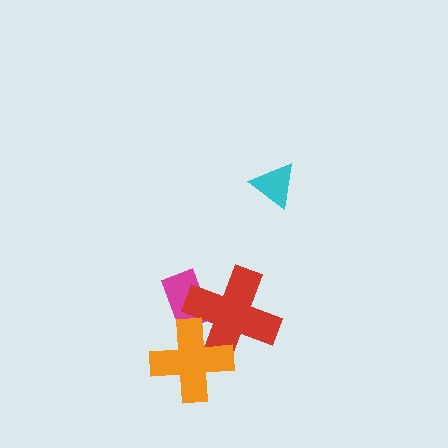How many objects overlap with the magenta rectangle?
2 objects overlap with the magenta rectangle.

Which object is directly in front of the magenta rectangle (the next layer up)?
The red cross is directly in front of the magenta rectangle.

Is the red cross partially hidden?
Yes, it is partially covered by another shape.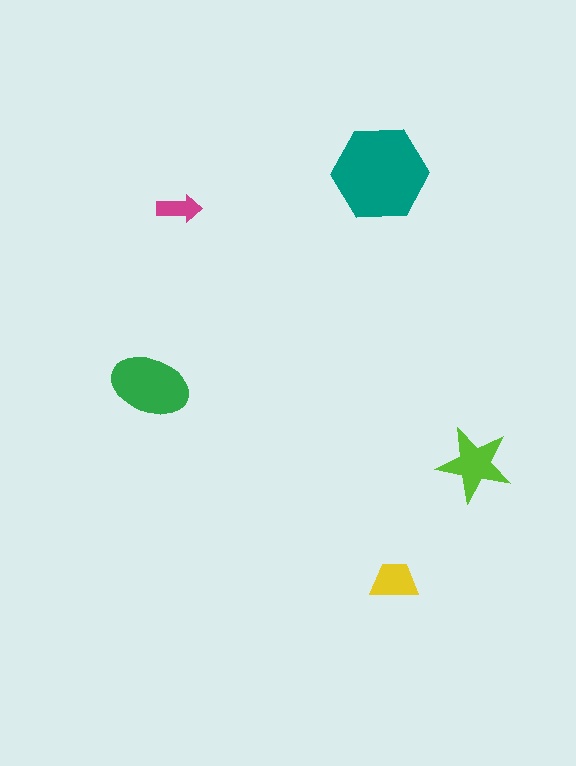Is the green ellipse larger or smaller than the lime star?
Larger.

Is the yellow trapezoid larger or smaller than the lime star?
Smaller.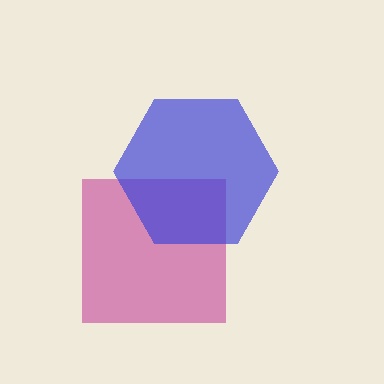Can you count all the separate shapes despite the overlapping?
Yes, there are 2 separate shapes.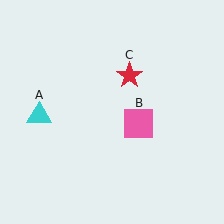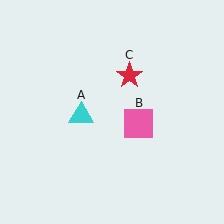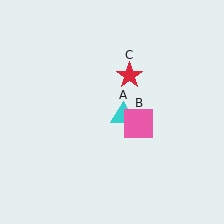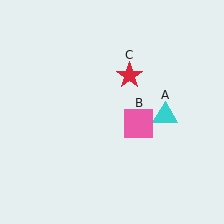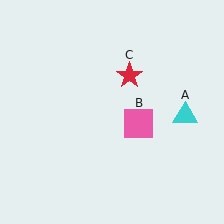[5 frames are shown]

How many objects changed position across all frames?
1 object changed position: cyan triangle (object A).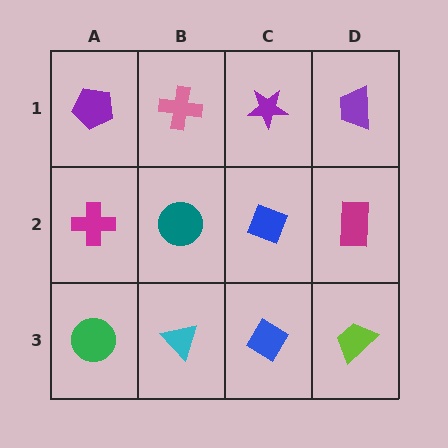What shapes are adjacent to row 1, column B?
A teal circle (row 2, column B), a purple pentagon (row 1, column A), a purple star (row 1, column C).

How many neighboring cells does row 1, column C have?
3.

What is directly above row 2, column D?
A purple trapezoid.